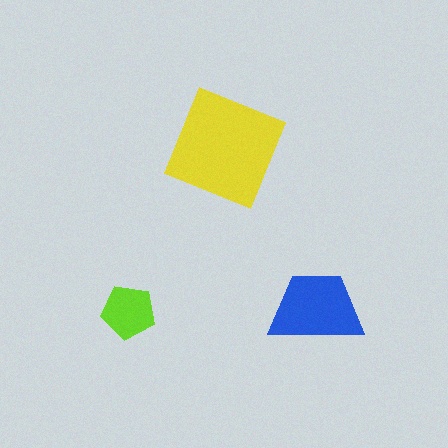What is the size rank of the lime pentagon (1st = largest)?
3rd.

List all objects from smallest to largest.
The lime pentagon, the blue trapezoid, the yellow square.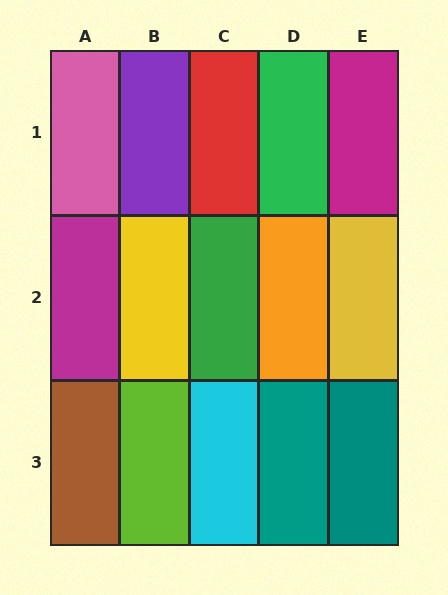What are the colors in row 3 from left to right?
Brown, lime, cyan, teal, teal.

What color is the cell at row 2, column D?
Orange.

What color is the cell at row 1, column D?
Green.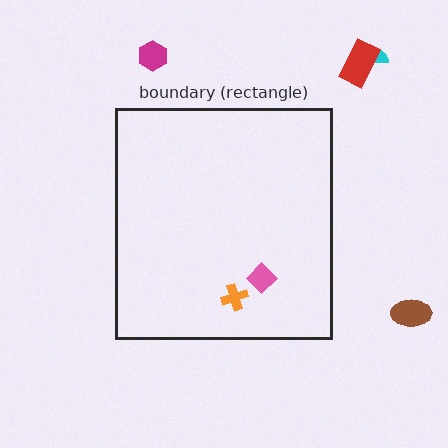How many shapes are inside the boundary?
2 inside, 4 outside.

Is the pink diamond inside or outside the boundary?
Inside.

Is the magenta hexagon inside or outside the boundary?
Outside.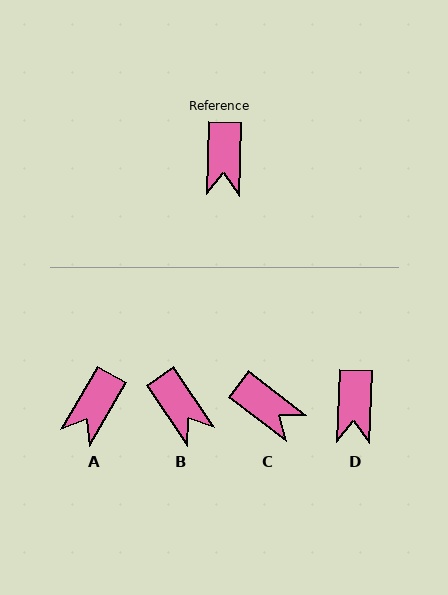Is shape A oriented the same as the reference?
No, it is off by about 28 degrees.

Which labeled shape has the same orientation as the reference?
D.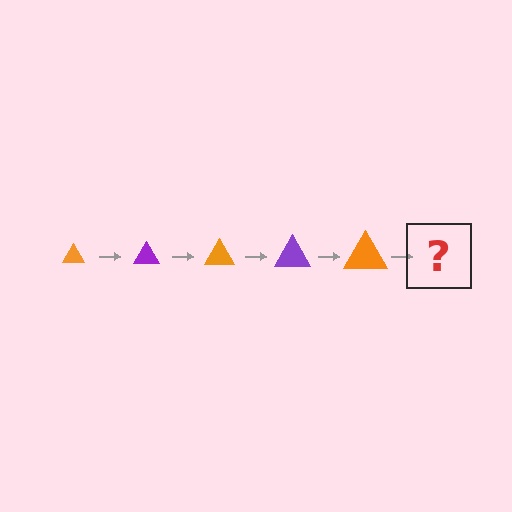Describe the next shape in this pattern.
It should be a purple triangle, larger than the previous one.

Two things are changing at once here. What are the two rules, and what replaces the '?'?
The two rules are that the triangle grows larger each step and the color cycles through orange and purple. The '?' should be a purple triangle, larger than the previous one.